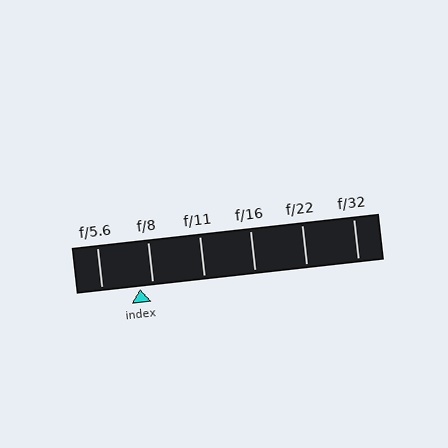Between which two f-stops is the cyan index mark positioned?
The index mark is between f/5.6 and f/8.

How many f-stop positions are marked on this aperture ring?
There are 6 f-stop positions marked.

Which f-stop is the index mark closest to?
The index mark is closest to f/8.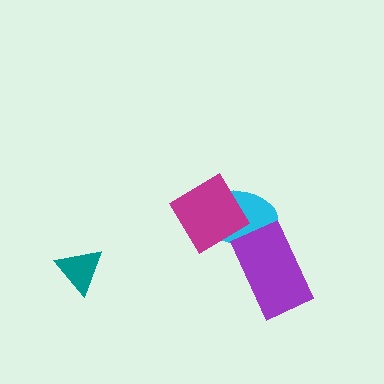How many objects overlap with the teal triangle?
0 objects overlap with the teal triangle.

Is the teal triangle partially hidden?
No, no other shape covers it.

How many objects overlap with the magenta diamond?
1 object overlaps with the magenta diamond.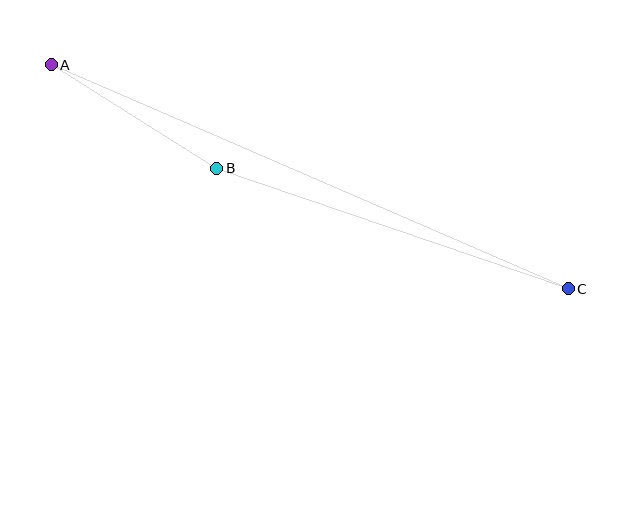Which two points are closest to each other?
Points A and B are closest to each other.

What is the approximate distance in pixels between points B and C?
The distance between B and C is approximately 372 pixels.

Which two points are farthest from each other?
Points A and C are farthest from each other.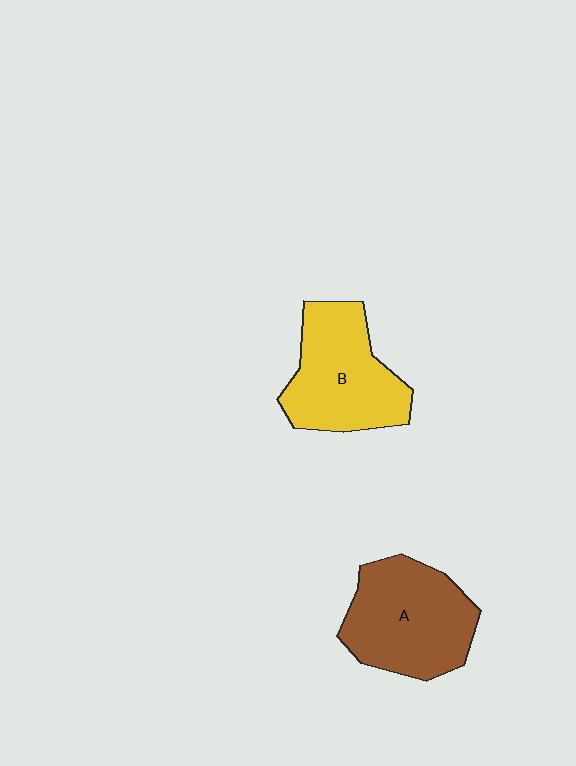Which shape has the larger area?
Shape A (brown).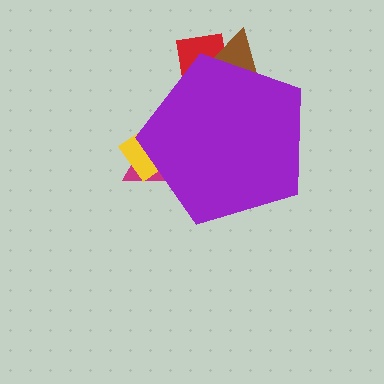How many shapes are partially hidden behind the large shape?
4 shapes are partially hidden.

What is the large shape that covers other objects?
A purple pentagon.